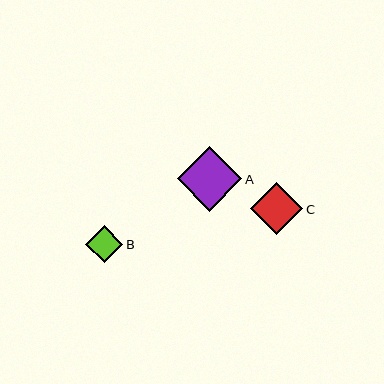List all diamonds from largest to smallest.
From largest to smallest: A, C, B.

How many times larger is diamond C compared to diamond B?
Diamond C is approximately 1.4 times the size of diamond B.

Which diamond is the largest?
Diamond A is the largest with a size of approximately 65 pixels.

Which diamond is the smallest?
Diamond B is the smallest with a size of approximately 37 pixels.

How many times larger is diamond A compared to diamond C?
Diamond A is approximately 1.2 times the size of diamond C.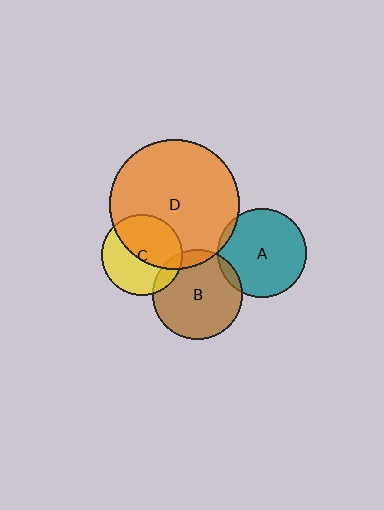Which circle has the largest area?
Circle D (orange).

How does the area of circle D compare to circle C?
Approximately 2.5 times.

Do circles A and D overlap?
Yes.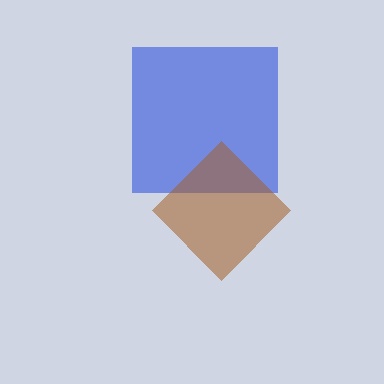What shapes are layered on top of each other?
The layered shapes are: a blue square, a brown diamond.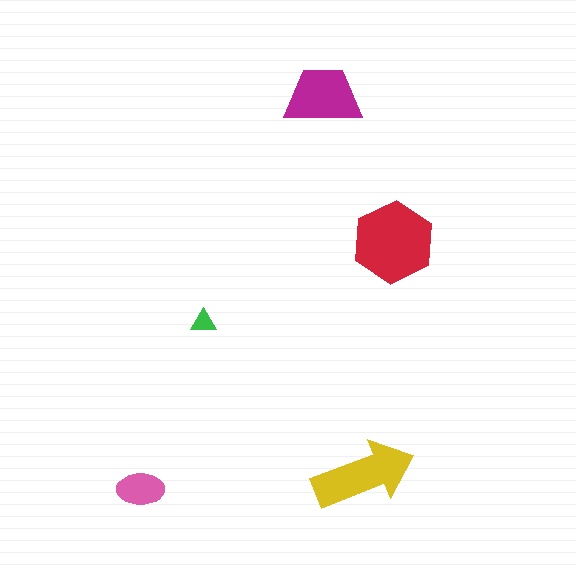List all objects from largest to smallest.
The red hexagon, the yellow arrow, the magenta trapezoid, the pink ellipse, the green triangle.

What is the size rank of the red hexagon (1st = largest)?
1st.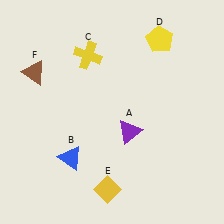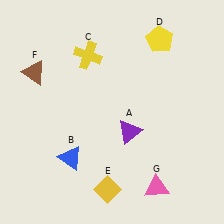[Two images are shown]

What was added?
A pink triangle (G) was added in Image 2.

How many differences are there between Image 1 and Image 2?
There is 1 difference between the two images.